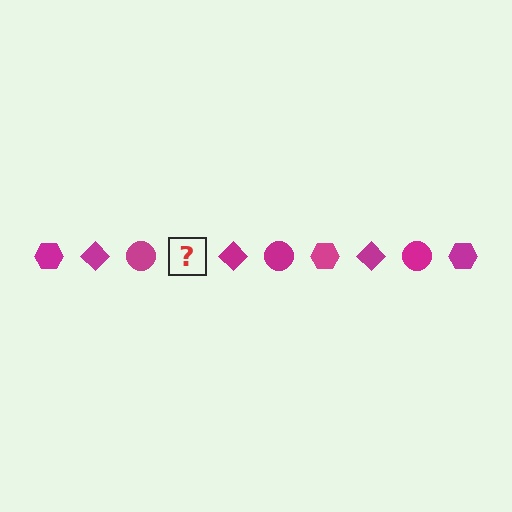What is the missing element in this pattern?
The missing element is a magenta hexagon.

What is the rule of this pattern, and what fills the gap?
The rule is that the pattern cycles through hexagon, diamond, circle shapes in magenta. The gap should be filled with a magenta hexagon.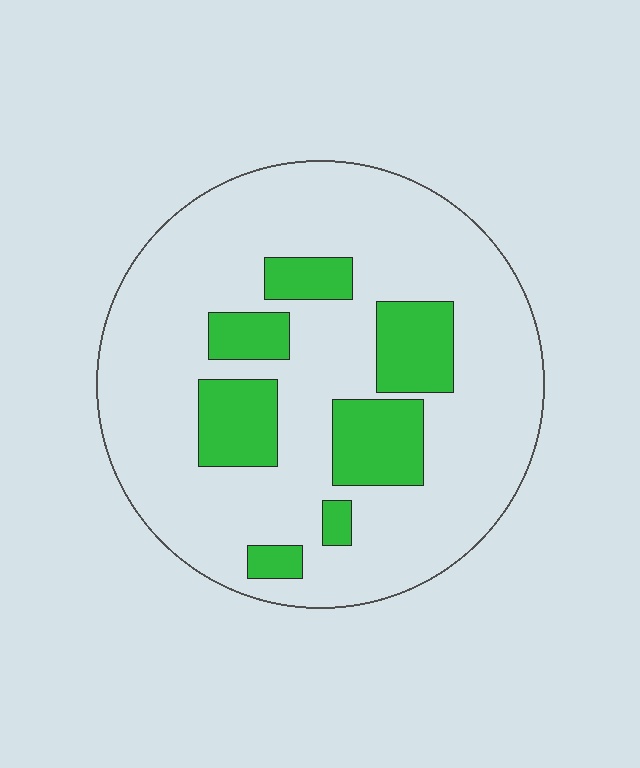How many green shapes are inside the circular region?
7.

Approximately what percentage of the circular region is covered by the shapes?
Approximately 20%.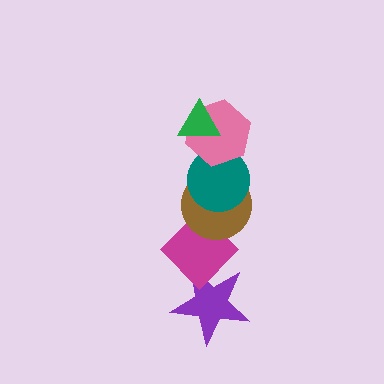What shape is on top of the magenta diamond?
The brown circle is on top of the magenta diamond.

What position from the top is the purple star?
The purple star is 6th from the top.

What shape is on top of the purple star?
The magenta diamond is on top of the purple star.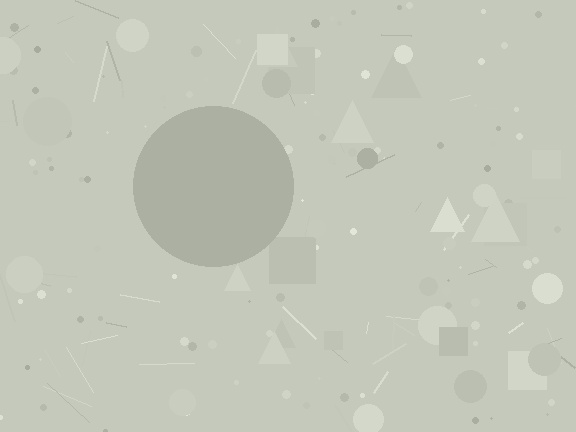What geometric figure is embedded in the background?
A circle is embedded in the background.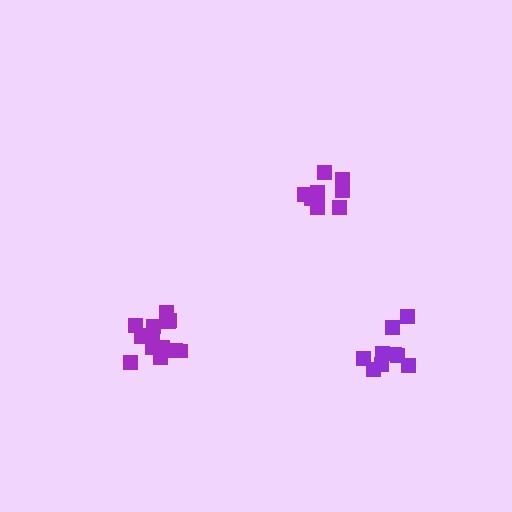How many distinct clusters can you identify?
There are 3 distinct clusters.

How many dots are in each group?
Group 1: 9 dots, Group 2: 8 dots, Group 3: 14 dots (31 total).